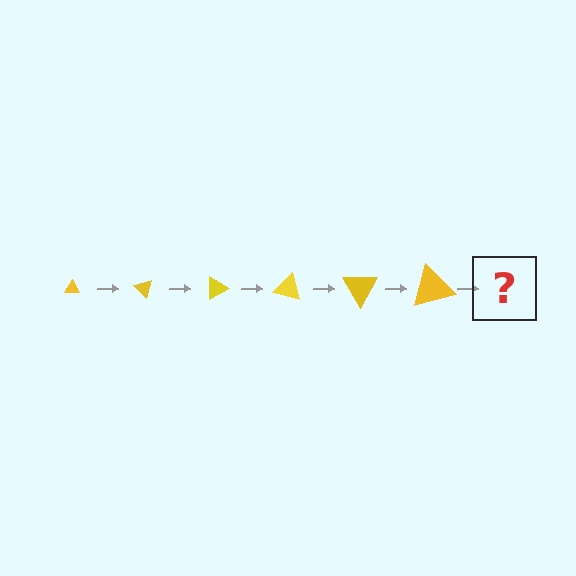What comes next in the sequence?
The next element should be a triangle, larger than the previous one and rotated 270 degrees from the start.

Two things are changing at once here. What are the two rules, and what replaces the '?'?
The two rules are that the triangle grows larger each step and it rotates 45 degrees each step. The '?' should be a triangle, larger than the previous one and rotated 270 degrees from the start.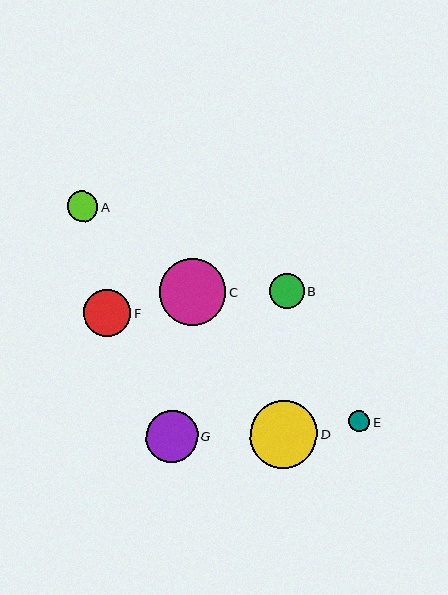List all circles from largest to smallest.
From largest to smallest: D, C, G, F, B, A, E.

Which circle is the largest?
Circle D is the largest with a size of approximately 68 pixels.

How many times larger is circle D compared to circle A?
Circle D is approximately 2.2 times the size of circle A.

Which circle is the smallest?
Circle E is the smallest with a size of approximately 21 pixels.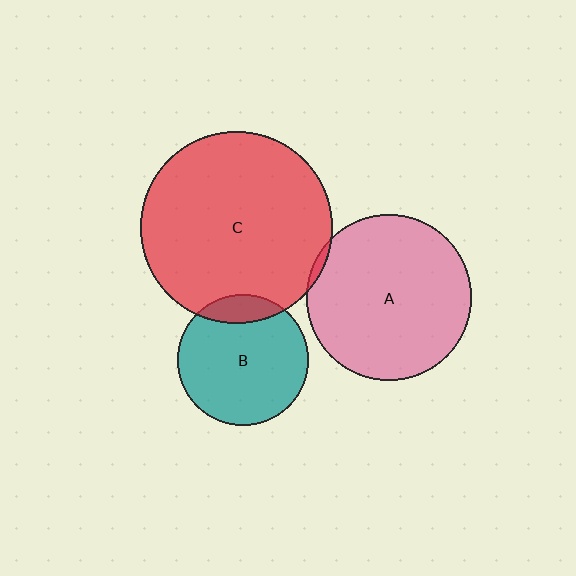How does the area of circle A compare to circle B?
Approximately 1.6 times.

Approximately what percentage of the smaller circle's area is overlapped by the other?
Approximately 5%.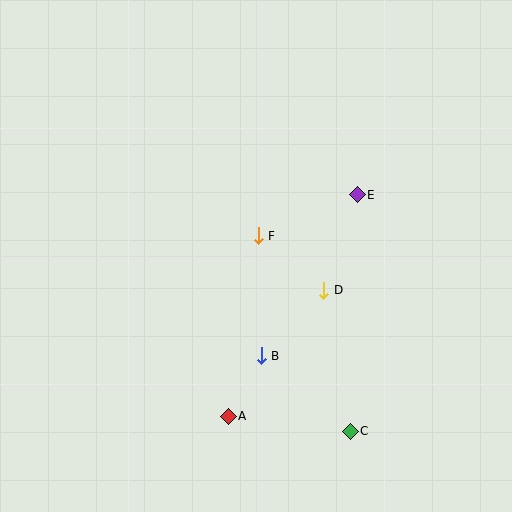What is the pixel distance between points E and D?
The distance between E and D is 101 pixels.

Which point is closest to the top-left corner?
Point F is closest to the top-left corner.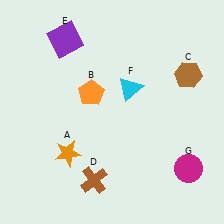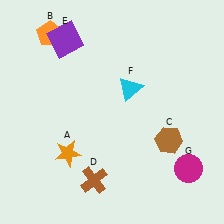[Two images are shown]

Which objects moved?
The objects that moved are: the orange pentagon (B), the brown hexagon (C).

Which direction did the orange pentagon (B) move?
The orange pentagon (B) moved up.